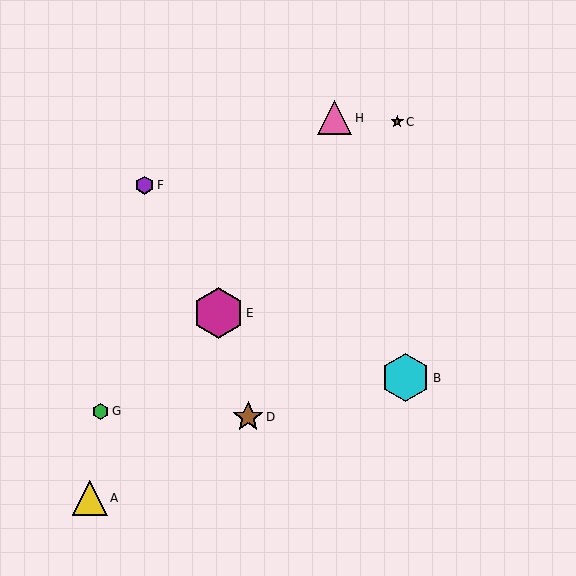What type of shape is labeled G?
Shape G is a green hexagon.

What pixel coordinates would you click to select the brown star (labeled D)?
Click at (248, 417) to select the brown star D.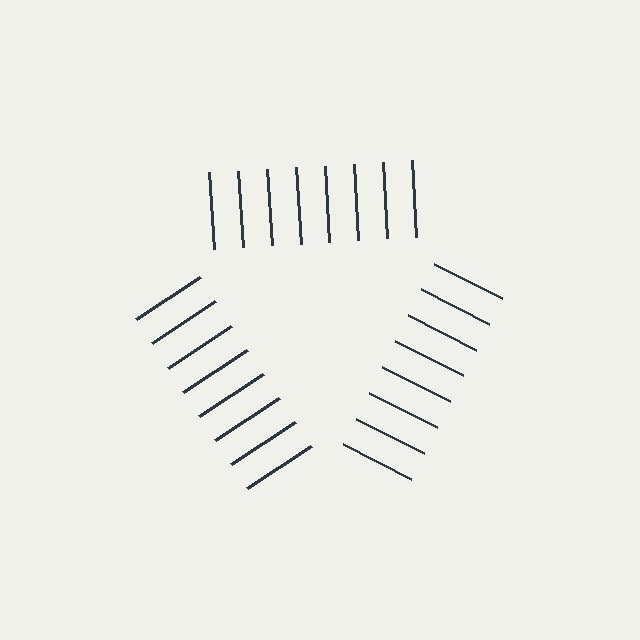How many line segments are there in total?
24 — 8 along each of the 3 edges.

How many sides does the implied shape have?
3 sides — the line-ends trace a triangle.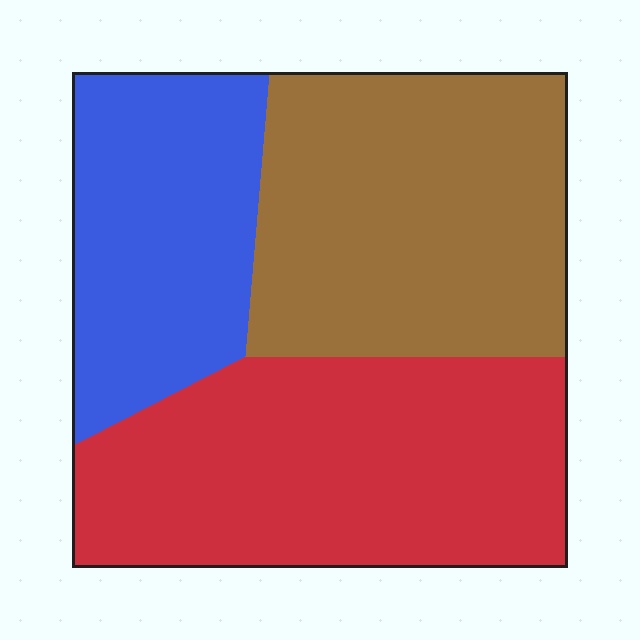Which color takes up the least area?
Blue, at roughly 25%.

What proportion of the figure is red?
Red takes up between a third and a half of the figure.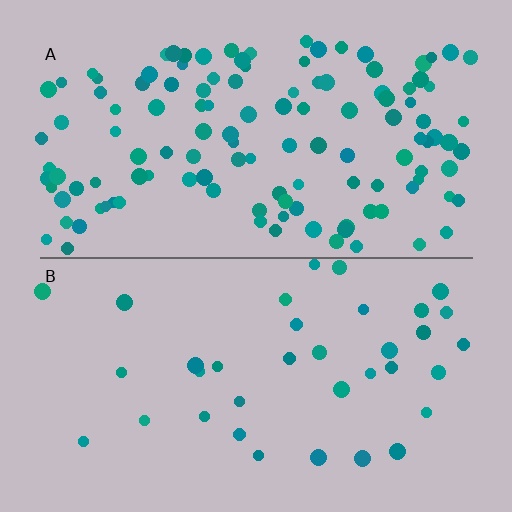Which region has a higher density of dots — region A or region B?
A (the top).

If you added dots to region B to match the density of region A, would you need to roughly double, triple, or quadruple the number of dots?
Approximately quadruple.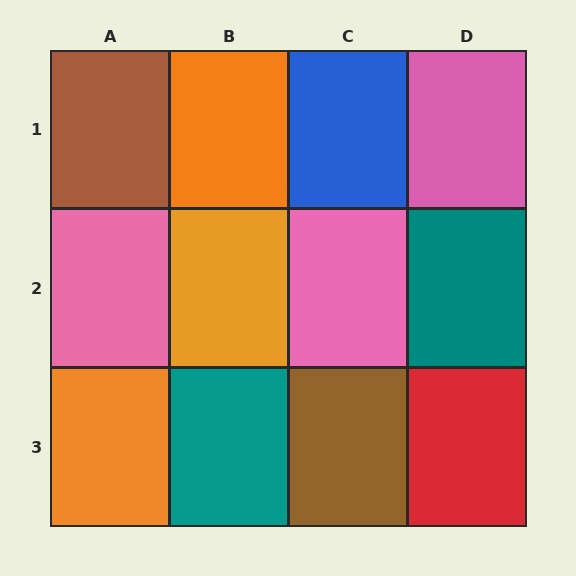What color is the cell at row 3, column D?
Red.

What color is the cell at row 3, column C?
Brown.